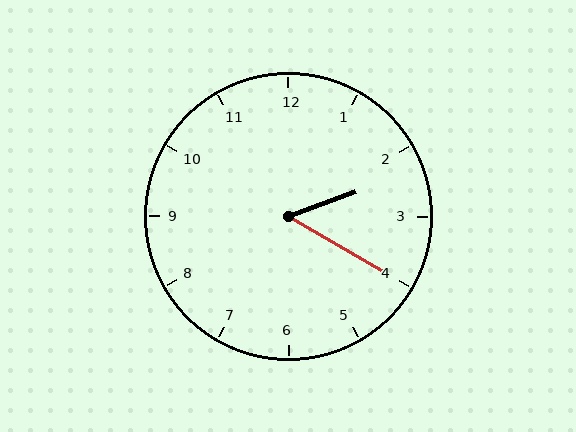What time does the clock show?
2:20.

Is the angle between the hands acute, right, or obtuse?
It is acute.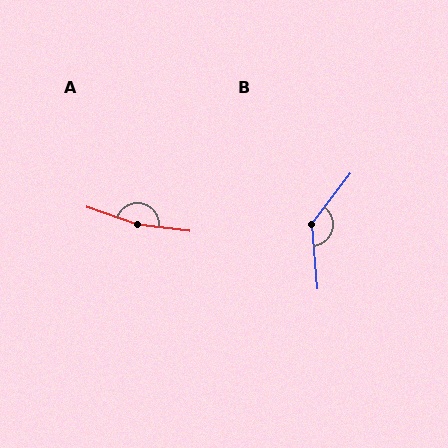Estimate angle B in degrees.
Approximately 137 degrees.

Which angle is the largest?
A, at approximately 168 degrees.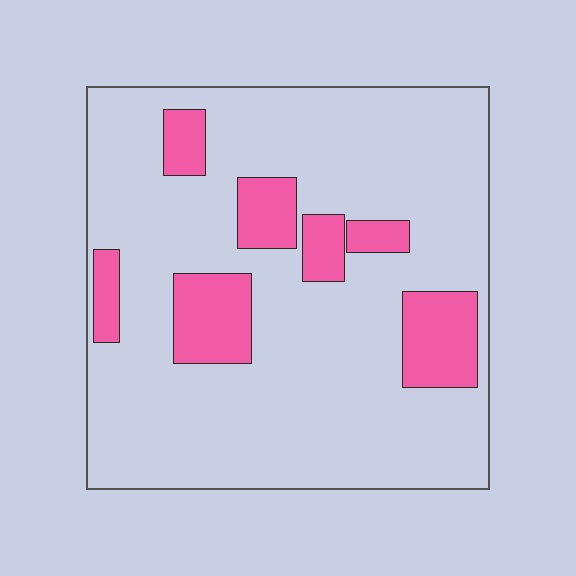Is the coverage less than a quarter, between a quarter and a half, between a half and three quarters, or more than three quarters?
Less than a quarter.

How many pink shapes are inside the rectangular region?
7.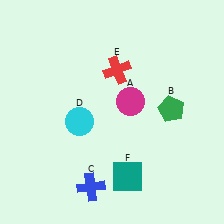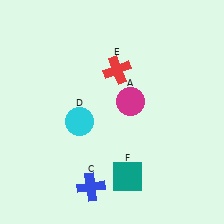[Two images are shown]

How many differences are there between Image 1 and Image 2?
There is 1 difference between the two images.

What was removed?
The green pentagon (B) was removed in Image 2.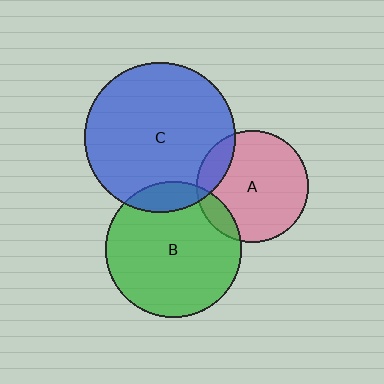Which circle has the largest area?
Circle C (blue).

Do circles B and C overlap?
Yes.